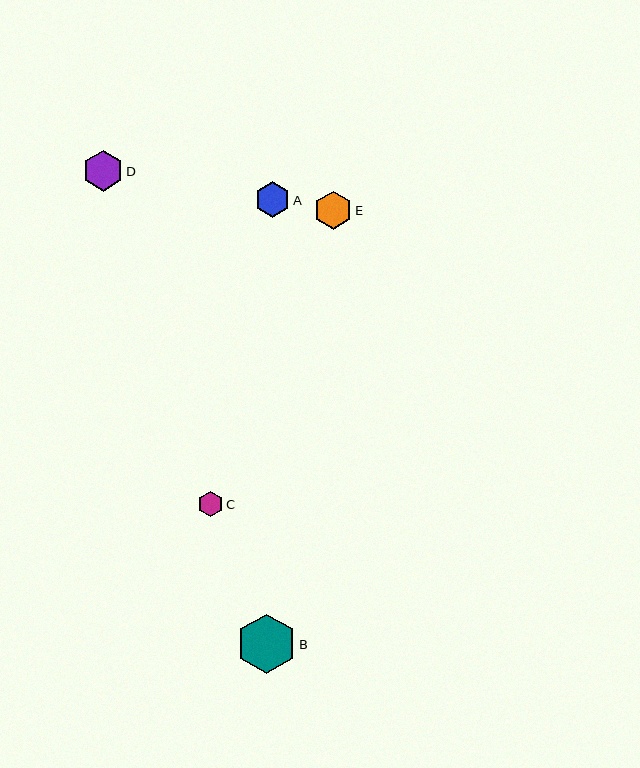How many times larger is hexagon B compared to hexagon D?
Hexagon B is approximately 1.5 times the size of hexagon D.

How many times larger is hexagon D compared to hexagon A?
Hexagon D is approximately 1.2 times the size of hexagon A.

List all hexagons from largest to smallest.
From largest to smallest: B, D, E, A, C.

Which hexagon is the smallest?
Hexagon C is the smallest with a size of approximately 25 pixels.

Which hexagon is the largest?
Hexagon B is the largest with a size of approximately 59 pixels.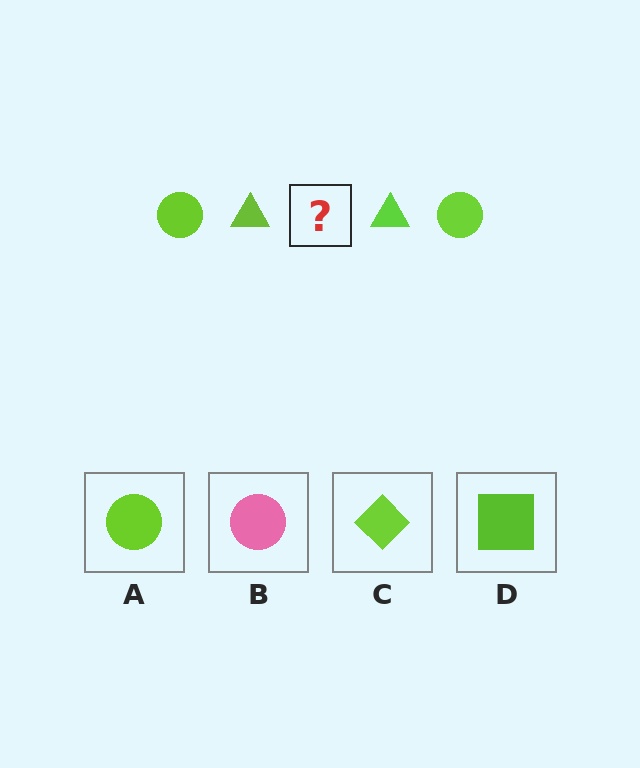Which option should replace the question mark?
Option A.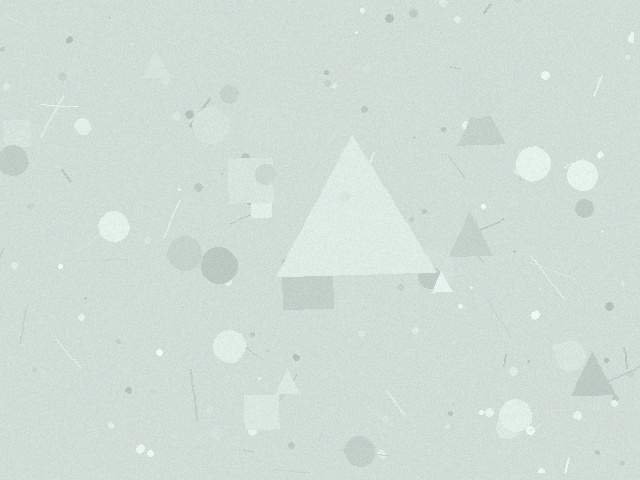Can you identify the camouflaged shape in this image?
The camouflaged shape is a triangle.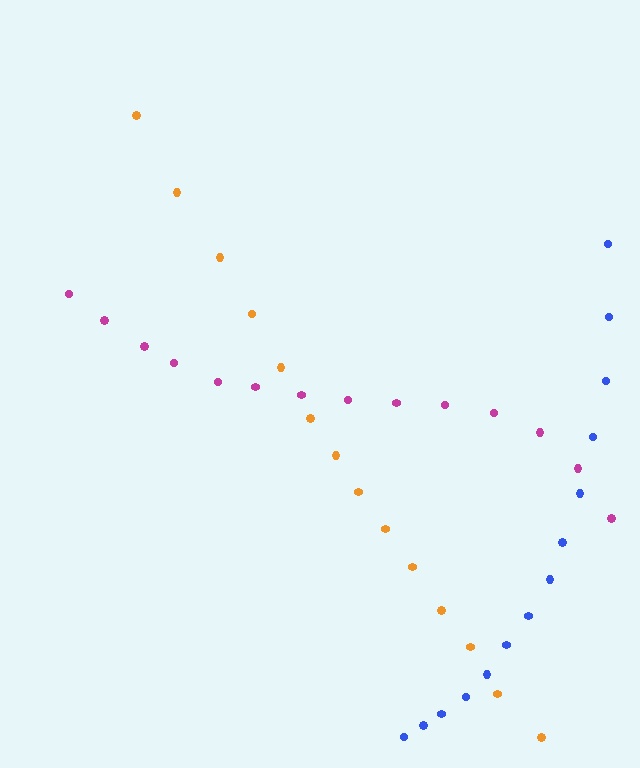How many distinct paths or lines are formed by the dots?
There are 3 distinct paths.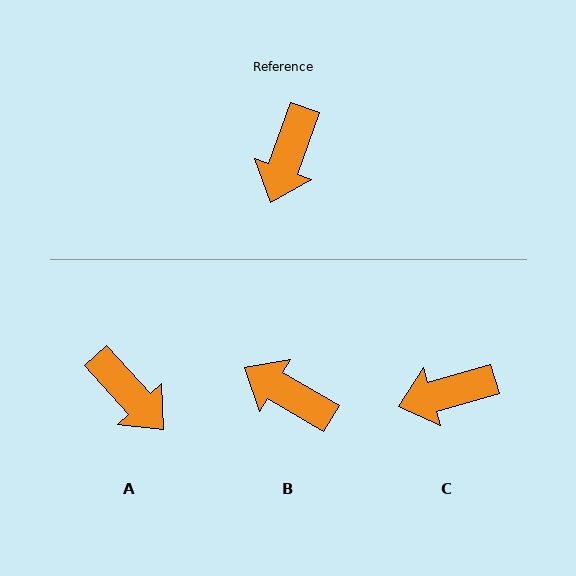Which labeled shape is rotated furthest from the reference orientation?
B, about 100 degrees away.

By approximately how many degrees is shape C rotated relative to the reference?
Approximately 54 degrees clockwise.